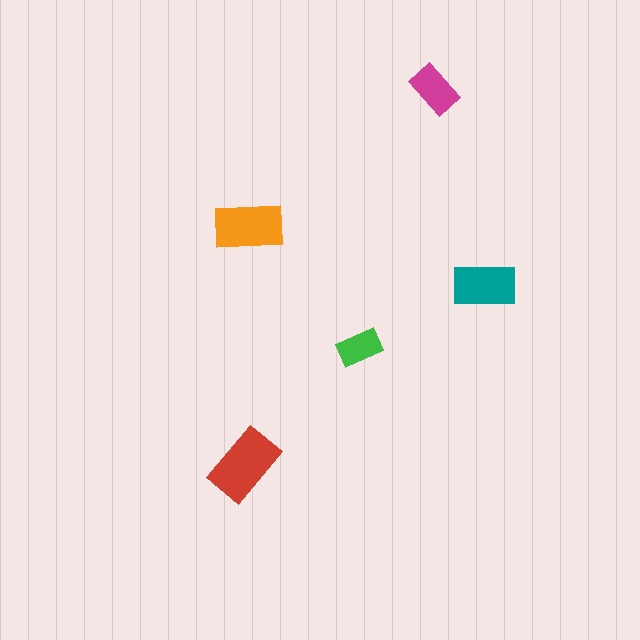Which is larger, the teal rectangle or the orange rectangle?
The orange one.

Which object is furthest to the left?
The red rectangle is leftmost.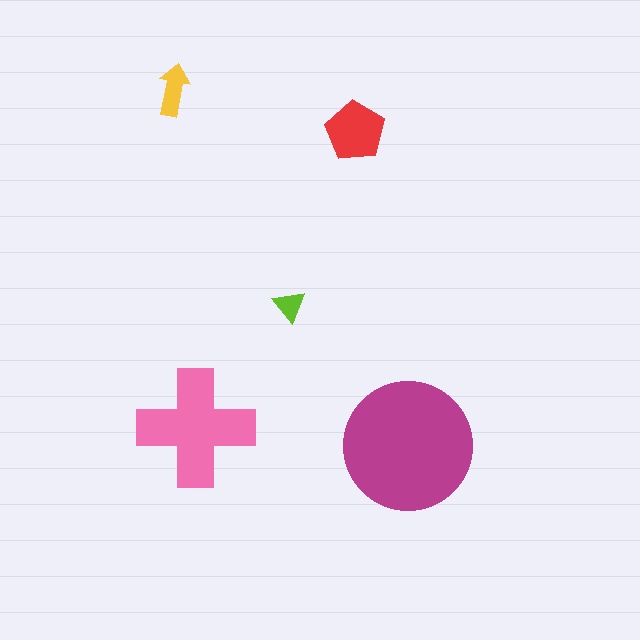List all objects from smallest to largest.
The lime triangle, the yellow arrow, the red pentagon, the pink cross, the magenta circle.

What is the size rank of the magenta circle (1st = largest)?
1st.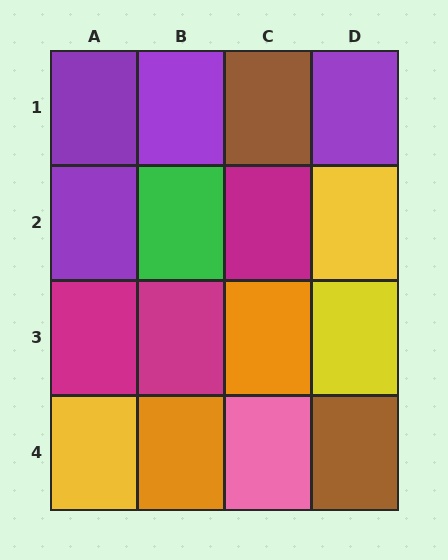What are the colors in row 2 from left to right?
Purple, green, magenta, yellow.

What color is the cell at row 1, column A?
Purple.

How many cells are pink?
1 cell is pink.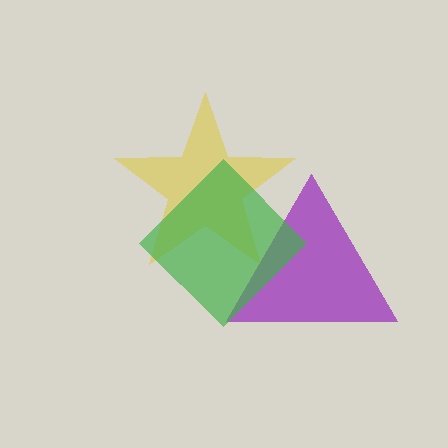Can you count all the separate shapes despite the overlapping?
Yes, there are 3 separate shapes.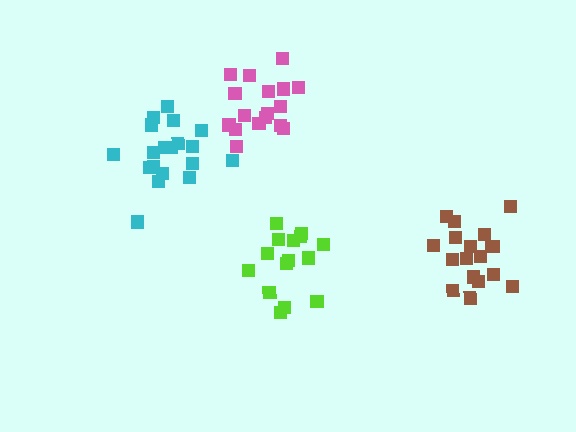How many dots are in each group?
Group 1: 19 dots, Group 2: 15 dots, Group 3: 18 dots, Group 4: 17 dots (69 total).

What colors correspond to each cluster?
The clusters are colored: cyan, lime, brown, pink.